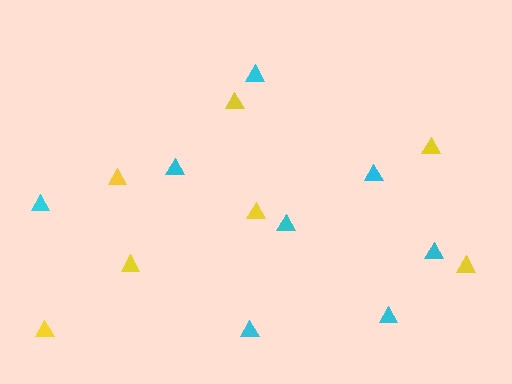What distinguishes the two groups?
There are 2 groups: one group of cyan triangles (8) and one group of yellow triangles (7).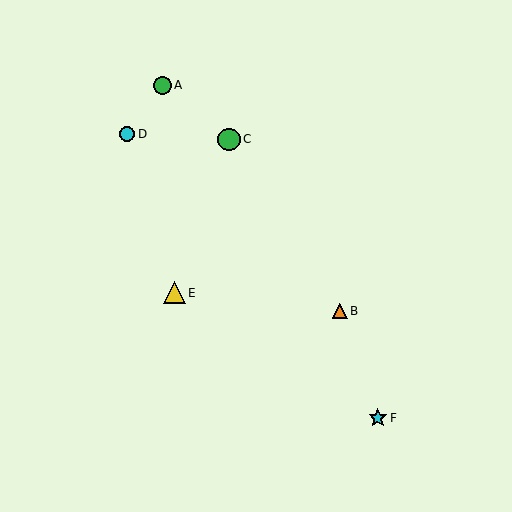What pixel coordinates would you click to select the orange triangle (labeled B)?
Click at (340, 311) to select the orange triangle B.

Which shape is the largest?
The green circle (labeled C) is the largest.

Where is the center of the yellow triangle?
The center of the yellow triangle is at (174, 293).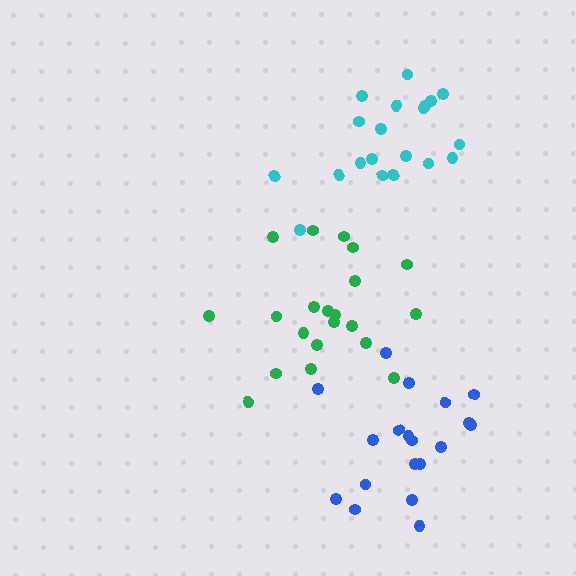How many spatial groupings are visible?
There are 3 spatial groupings.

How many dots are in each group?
Group 1: 21 dots, Group 2: 20 dots, Group 3: 19 dots (60 total).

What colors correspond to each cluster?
The clusters are colored: green, cyan, blue.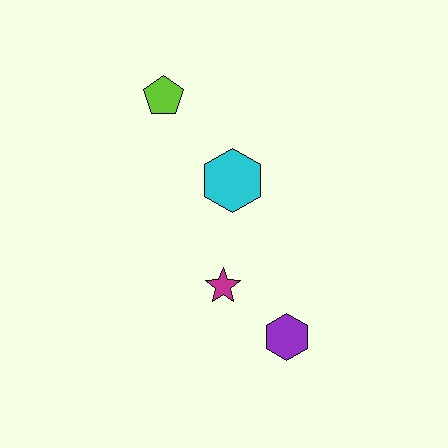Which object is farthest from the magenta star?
The lime pentagon is farthest from the magenta star.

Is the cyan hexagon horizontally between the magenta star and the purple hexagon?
Yes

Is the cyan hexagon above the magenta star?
Yes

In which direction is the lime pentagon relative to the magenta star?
The lime pentagon is above the magenta star.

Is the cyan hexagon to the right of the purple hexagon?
No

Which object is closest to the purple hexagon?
The magenta star is closest to the purple hexagon.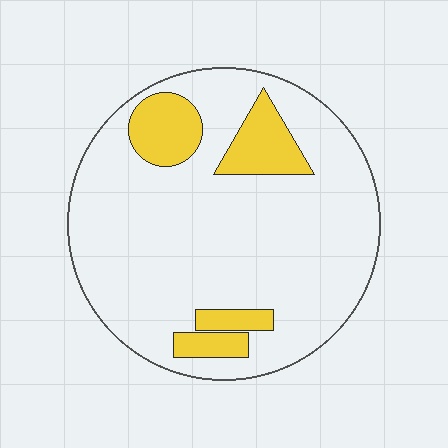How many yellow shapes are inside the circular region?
4.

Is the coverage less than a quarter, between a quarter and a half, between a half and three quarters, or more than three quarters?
Less than a quarter.